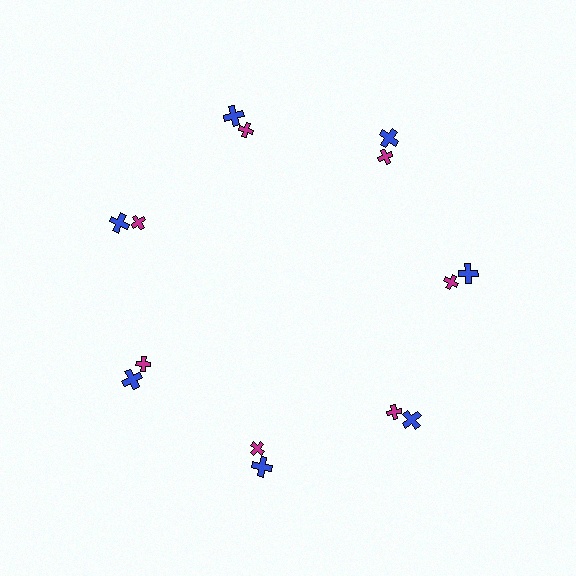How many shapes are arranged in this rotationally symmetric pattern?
There are 14 shapes, arranged in 7 groups of 2.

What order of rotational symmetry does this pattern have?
This pattern has 7-fold rotational symmetry.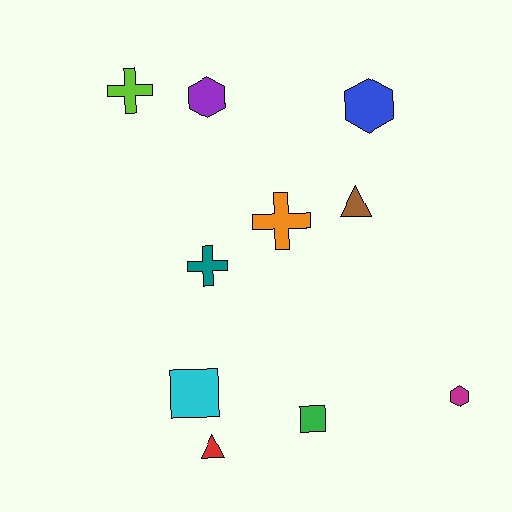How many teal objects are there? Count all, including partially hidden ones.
There is 1 teal object.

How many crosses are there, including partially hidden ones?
There are 3 crosses.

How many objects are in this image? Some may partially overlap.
There are 10 objects.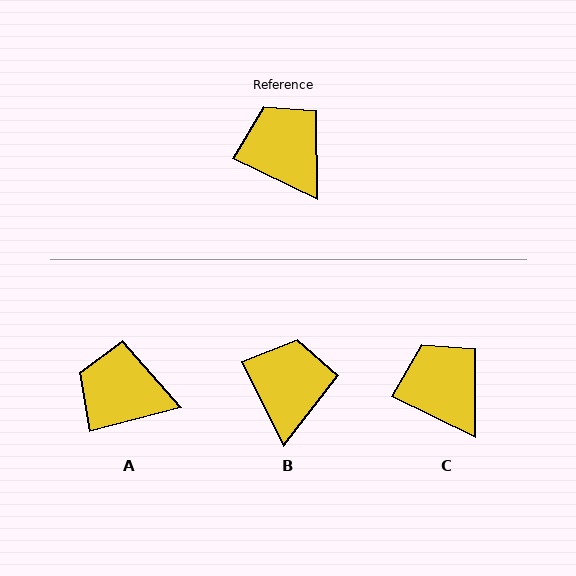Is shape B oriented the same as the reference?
No, it is off by about 38 degrees.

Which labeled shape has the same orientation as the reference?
C.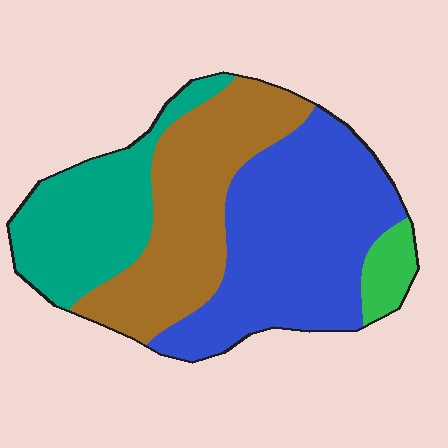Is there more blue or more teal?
Blue.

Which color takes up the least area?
Green, at roughly 5%.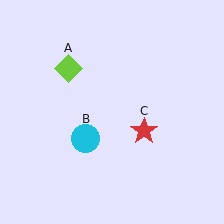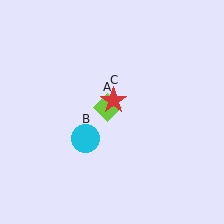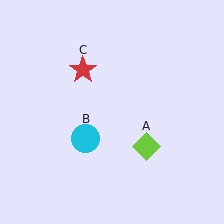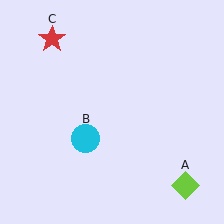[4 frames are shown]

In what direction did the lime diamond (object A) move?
The lime diamond (object A) moved down and to the right.